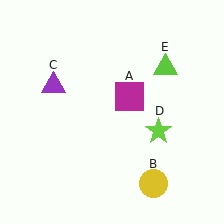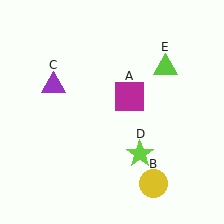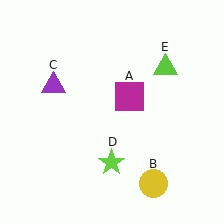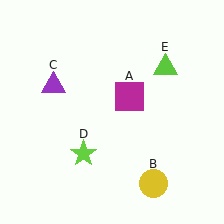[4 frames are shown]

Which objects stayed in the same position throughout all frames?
Magenta square (object A) and yellow circle (object B) and purple triangle (object C) and lime triangle (object E) remained stationary.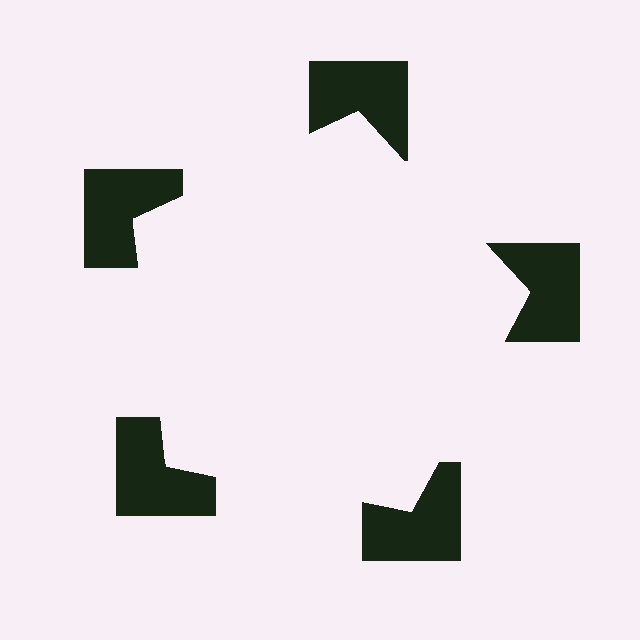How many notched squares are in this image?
There are 5 — one at each vertex of the illusory pentagon.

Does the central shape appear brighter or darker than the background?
It typically appears slightly brighter than the background, even though no actual brightness change is drawn.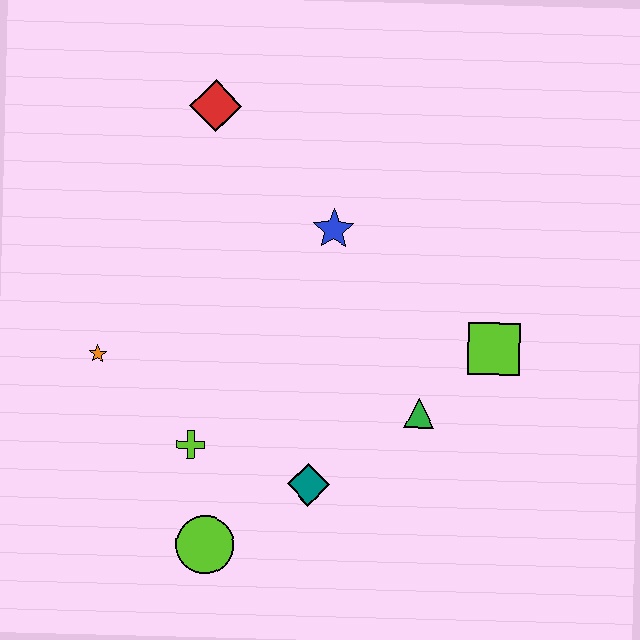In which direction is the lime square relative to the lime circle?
The lime square is to the right of the lime circle.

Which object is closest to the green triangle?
The lime square is closest to the green triangle.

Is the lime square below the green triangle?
No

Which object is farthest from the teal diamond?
The red diamond is farthest from the teal diamond.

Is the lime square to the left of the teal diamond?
No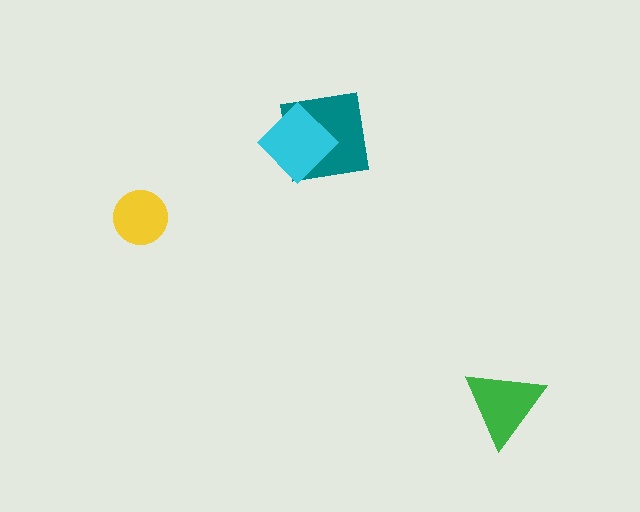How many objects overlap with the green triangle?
0 objects overlap with the green triangle.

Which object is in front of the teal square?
The cyan diamond is in front of the teal square.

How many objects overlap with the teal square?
1 object overlaps with the teal square.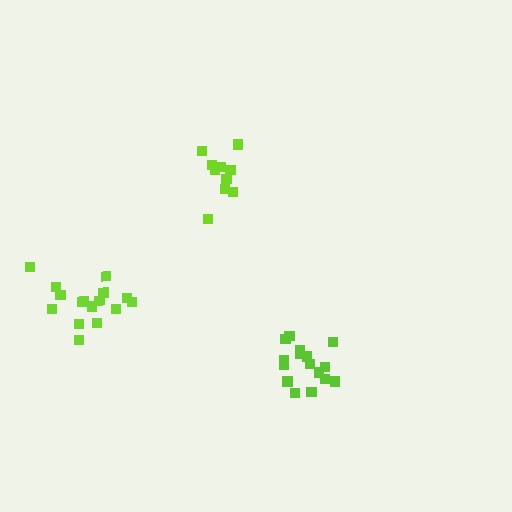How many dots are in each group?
Group 1: 10 dots, Group 2: 16 dots, Group 3: 16 dots (42 total).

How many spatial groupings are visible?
There are 3 spatial groupings.